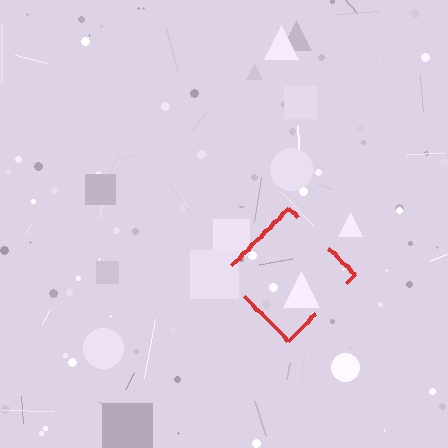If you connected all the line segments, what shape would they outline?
They would outline a diamond.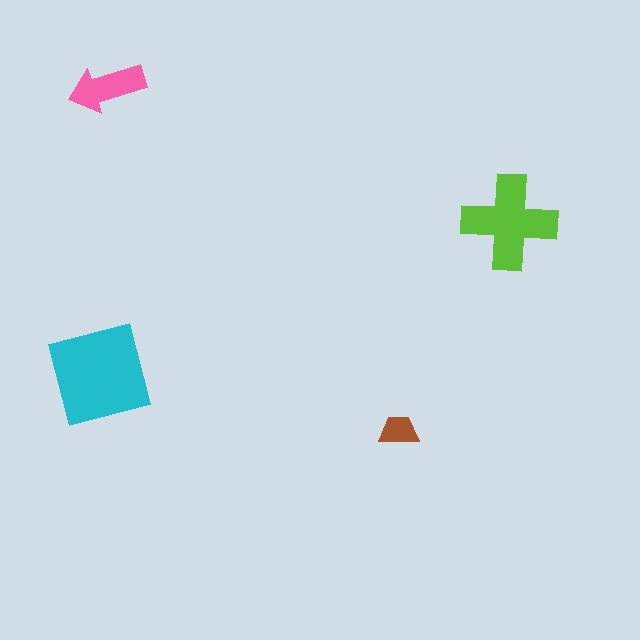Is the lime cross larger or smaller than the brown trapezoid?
Larger.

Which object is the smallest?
The brown trapezoid.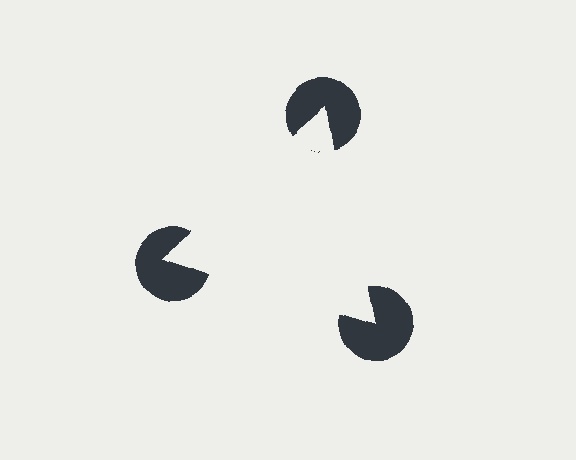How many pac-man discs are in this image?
There are 3 — one at each vertex of the illusory triangle.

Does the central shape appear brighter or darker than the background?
It typically appears slightly brighter than the background, even though no actual brightness change is drawn.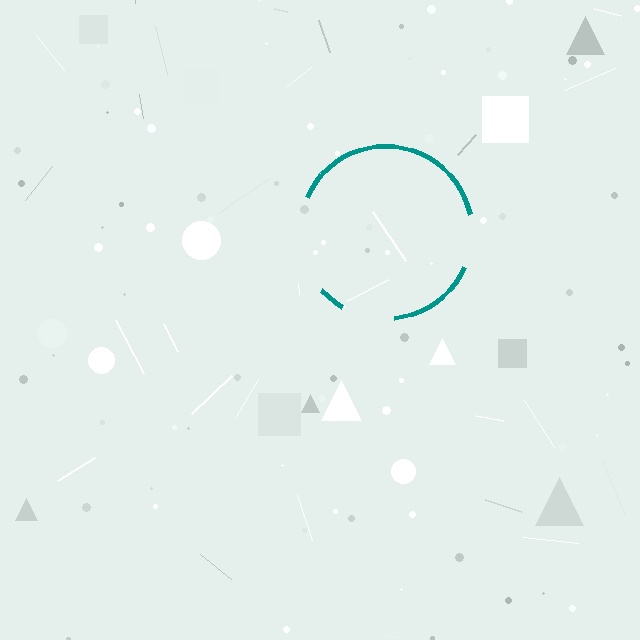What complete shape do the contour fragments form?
The contour fragments form a circle.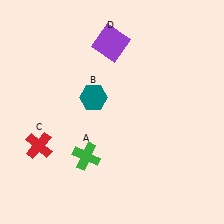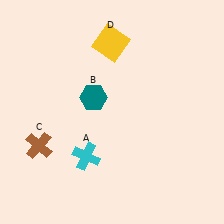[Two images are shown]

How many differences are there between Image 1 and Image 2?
There are 3 differences between the two images.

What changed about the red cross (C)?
In Image 1, C is red. In Image 2, it changed to brown.